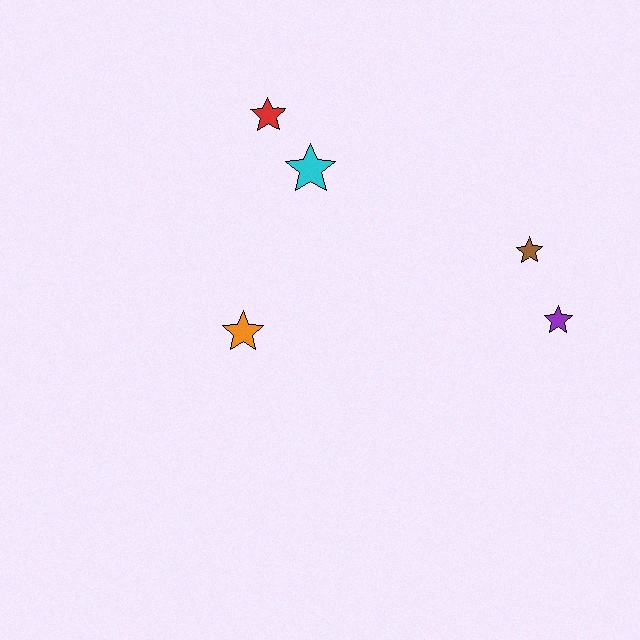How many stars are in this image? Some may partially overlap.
There are 5 stars.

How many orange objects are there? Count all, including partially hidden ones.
There is 1 orange object.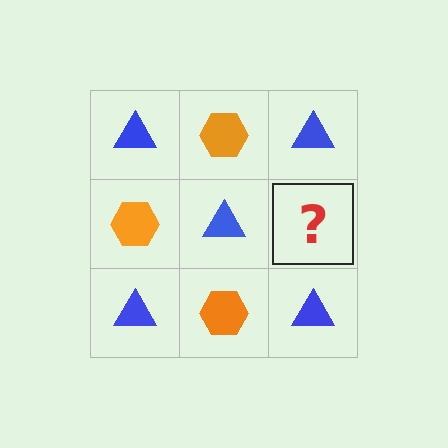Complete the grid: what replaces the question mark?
The question mark should be replaced with an orange hexagon.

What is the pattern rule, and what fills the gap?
The rule is that it alternates blue triangle and orange hexagon in a checkerboard pattern. The gap should be filled with an orange hexagon.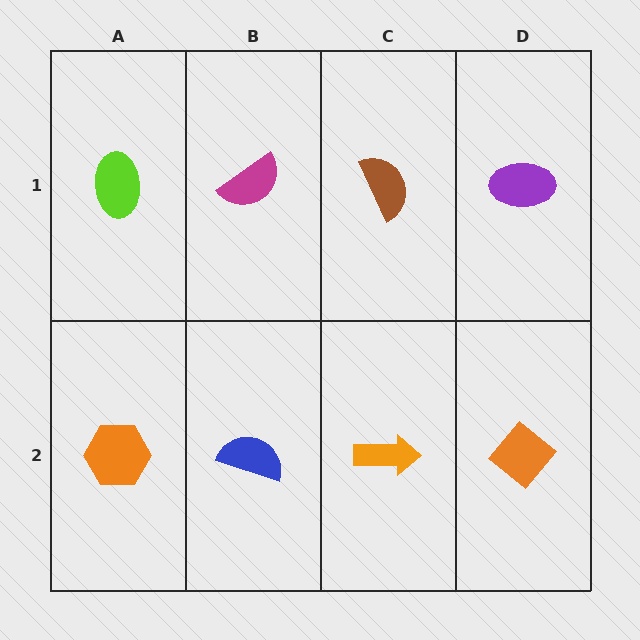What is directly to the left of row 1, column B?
A lime ellipse.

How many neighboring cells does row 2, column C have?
3.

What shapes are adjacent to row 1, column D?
An orange diamond (row 2, column D), a brown semicircle (row 1, column C).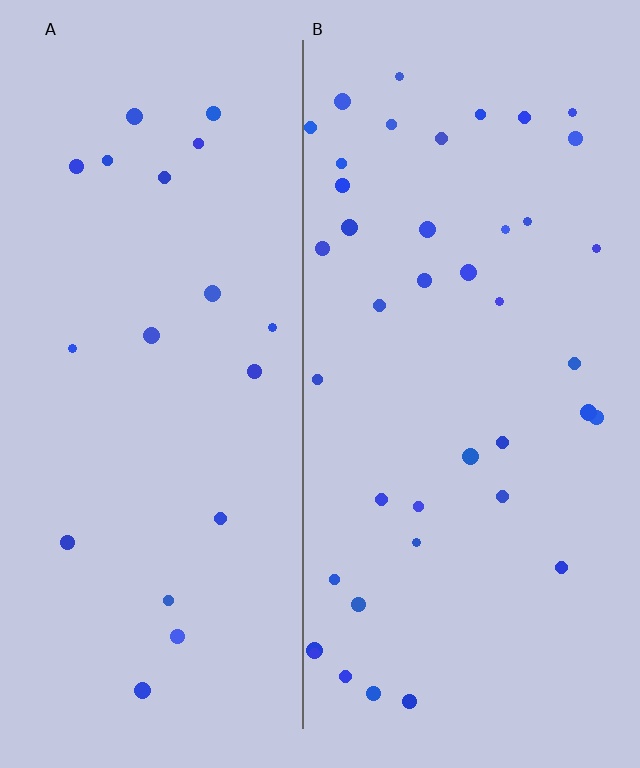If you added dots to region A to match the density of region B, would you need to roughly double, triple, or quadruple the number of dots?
Approximately double.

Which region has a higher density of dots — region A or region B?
B (the right).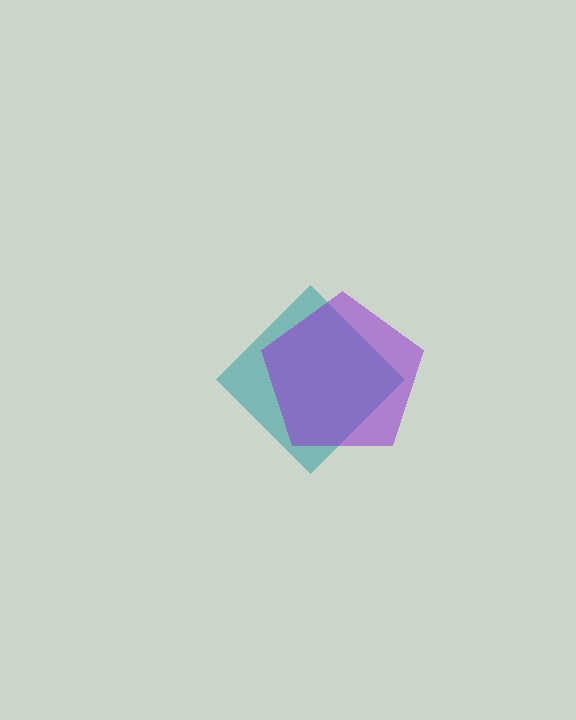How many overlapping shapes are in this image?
There are 2 overlapping shapes in the image.